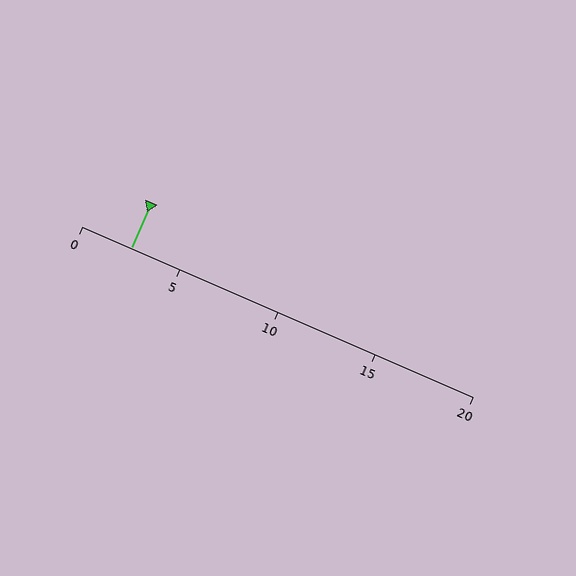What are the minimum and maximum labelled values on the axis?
The axis runs from 0 to 20.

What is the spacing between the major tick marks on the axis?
The major ticks are spaced 5 apart.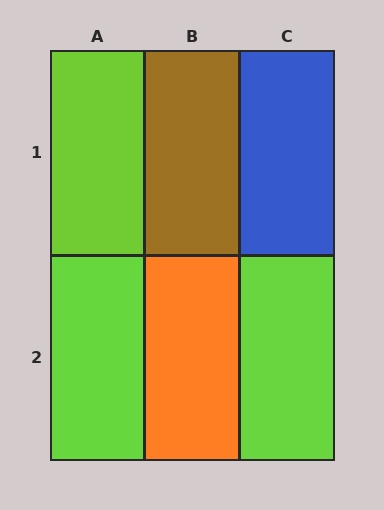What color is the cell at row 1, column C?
Blue.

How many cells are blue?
1 cell is blue.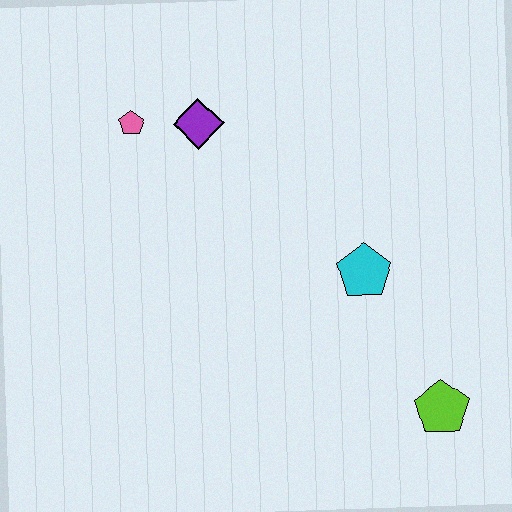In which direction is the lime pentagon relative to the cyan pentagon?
The lime pentagon is below the cyan pentagon.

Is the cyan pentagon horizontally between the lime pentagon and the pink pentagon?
Yes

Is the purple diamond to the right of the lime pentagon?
No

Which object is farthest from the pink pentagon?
The lime pentagon is farthest from the pink pentagon.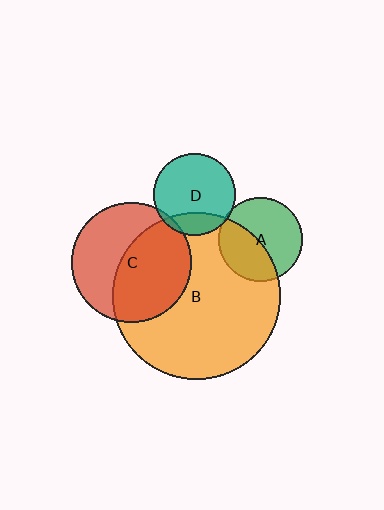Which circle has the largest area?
Circle B (orange).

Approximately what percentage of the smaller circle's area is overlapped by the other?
Approximately 5%.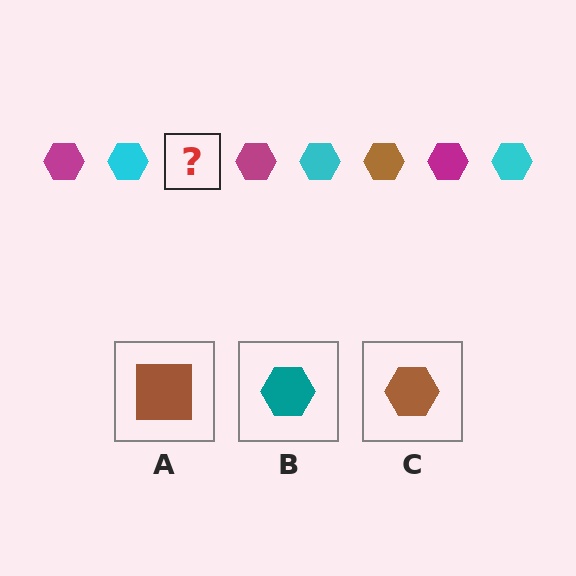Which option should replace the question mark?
Option C.